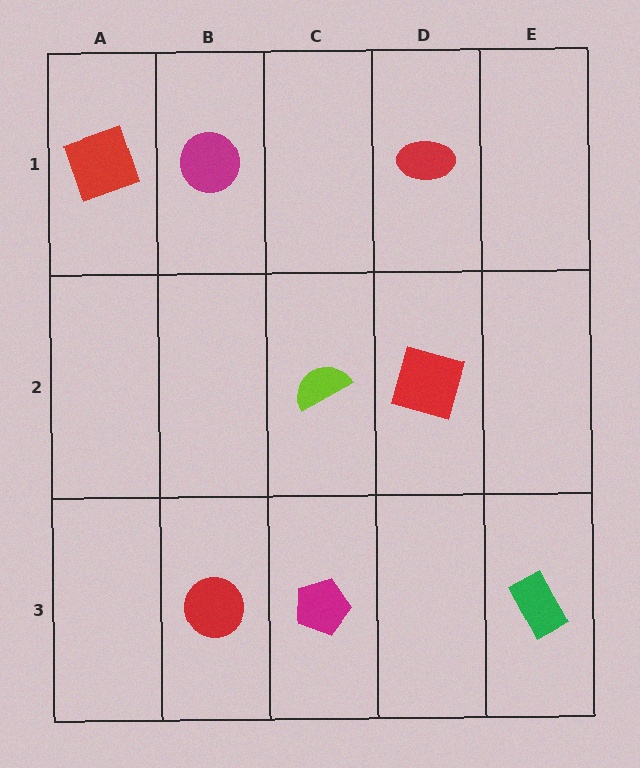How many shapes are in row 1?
3 shapes.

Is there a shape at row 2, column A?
No, that cell is empty.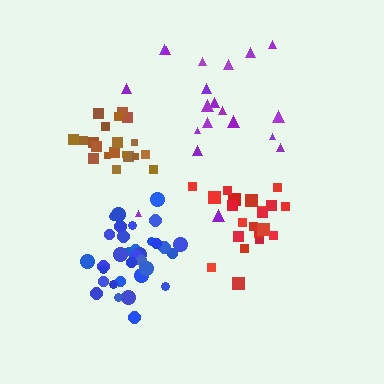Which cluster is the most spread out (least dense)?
Purple.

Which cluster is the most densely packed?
Blue.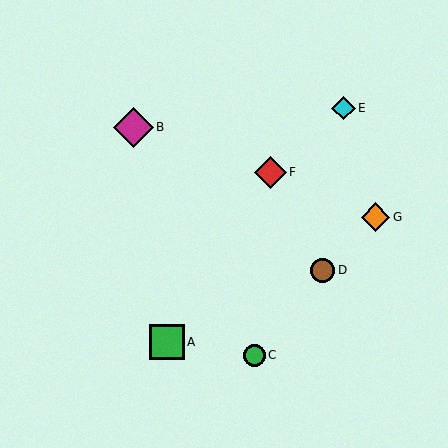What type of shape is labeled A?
Shape A is a green square.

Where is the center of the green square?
The center of the green square is at (167, 342).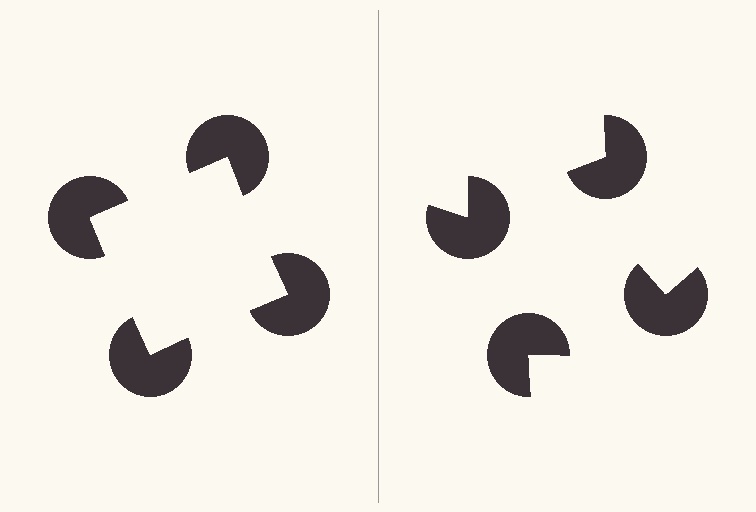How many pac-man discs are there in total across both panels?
8 — 4 on each side.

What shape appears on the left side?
An illusory square.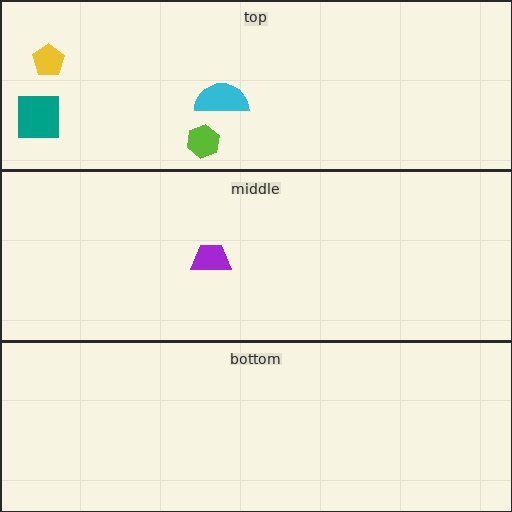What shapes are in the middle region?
The purple trapezoid.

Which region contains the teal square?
The top region.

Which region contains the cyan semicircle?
The top region.